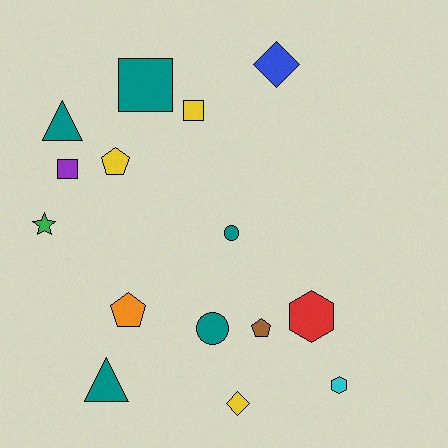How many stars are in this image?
There is 1 star.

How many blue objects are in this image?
There is 1 blue object.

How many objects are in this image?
There are 15 objects.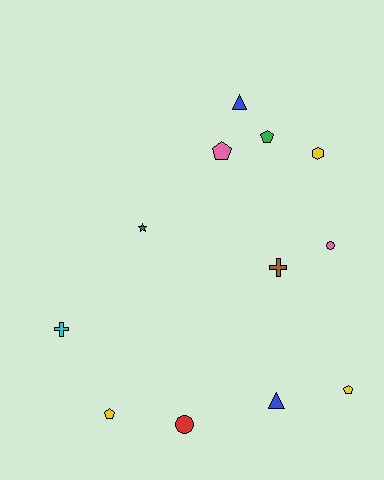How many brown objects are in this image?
There is 1 brown object.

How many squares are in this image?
There are no squares.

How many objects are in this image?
There are 12 objects.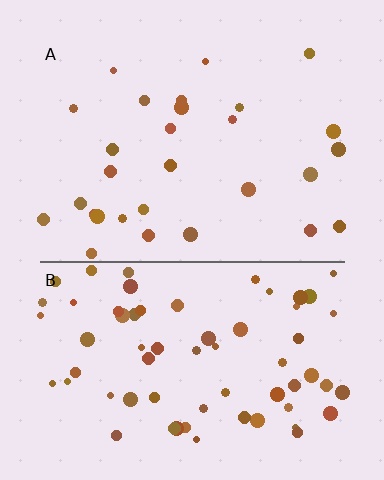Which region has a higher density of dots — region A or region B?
B (the bottom).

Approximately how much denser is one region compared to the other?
Approximately 2.4× — region B over region A.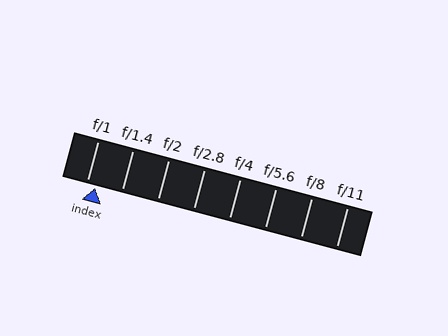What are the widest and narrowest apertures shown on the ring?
The widest aperture shown is f/1 and the narrowest is f/11.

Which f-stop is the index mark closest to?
The index mark is closest to f/1.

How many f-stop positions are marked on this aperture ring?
There are 8 f-stop positions marked.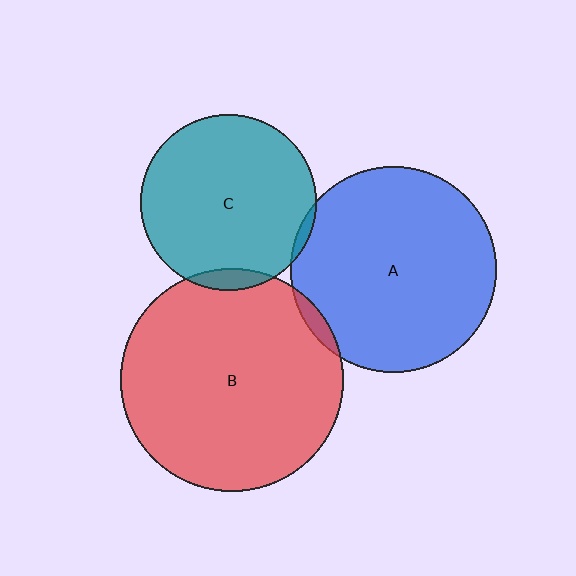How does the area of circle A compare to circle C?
Approximately 1.4 times.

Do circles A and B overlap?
Yes.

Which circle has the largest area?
Circle B (red).